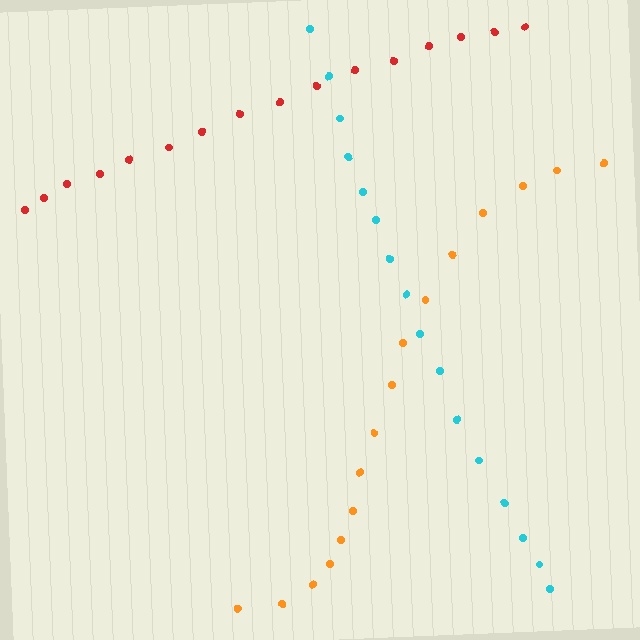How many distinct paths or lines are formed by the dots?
There are 3 distinct paths.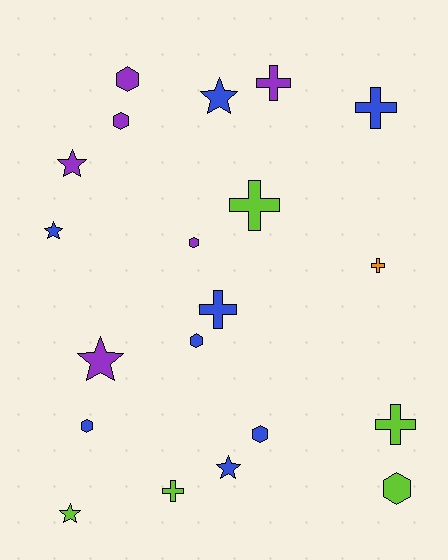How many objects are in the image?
There are 20 objects.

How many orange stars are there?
There are no orange stars.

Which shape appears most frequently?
Hexagon, with 7 objects.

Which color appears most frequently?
Blue, with 8 objects.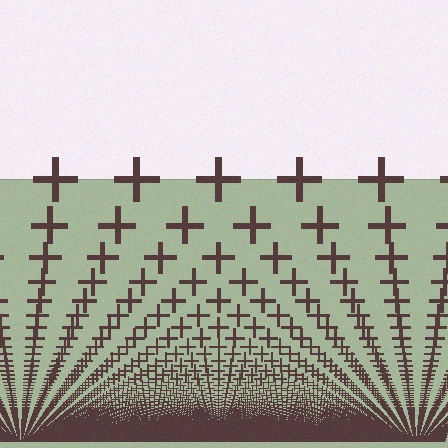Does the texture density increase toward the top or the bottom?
Density increases toward the bottom.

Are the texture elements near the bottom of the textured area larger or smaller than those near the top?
Smaller. The gradient is inverted — elements near the bottom are smaller and denser.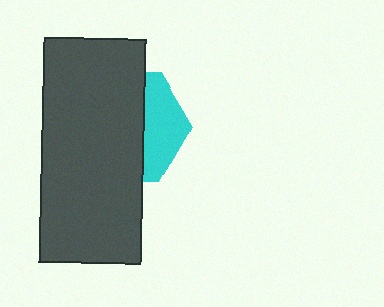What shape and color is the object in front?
The object in front is a dark gray rectangle.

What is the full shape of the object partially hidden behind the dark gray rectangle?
The partially hidden object is a cyan hexagon.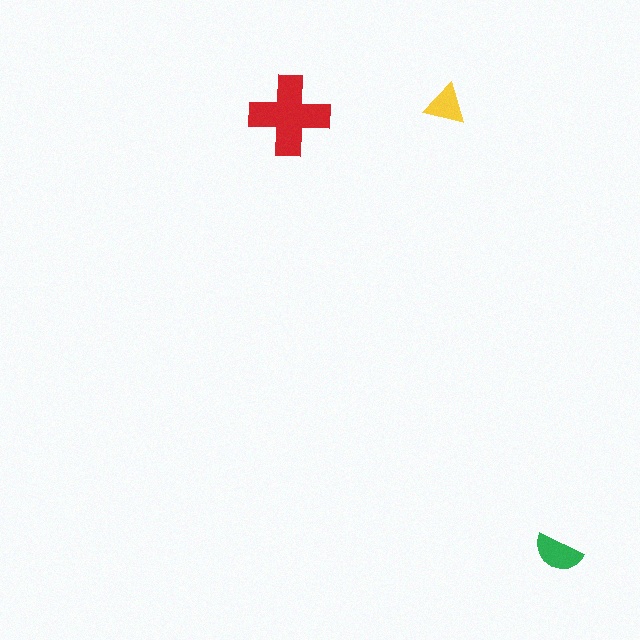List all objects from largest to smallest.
The red cross, the green semicircle, the yellow triangle.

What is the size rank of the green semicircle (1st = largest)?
2nd.